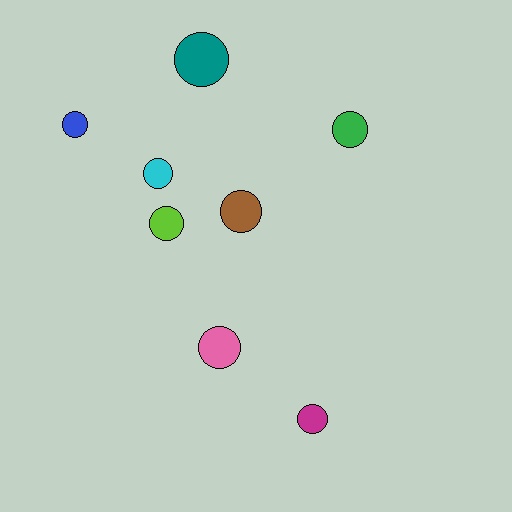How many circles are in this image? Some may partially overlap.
There are 8 circles.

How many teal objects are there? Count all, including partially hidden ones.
There is 1 teal object.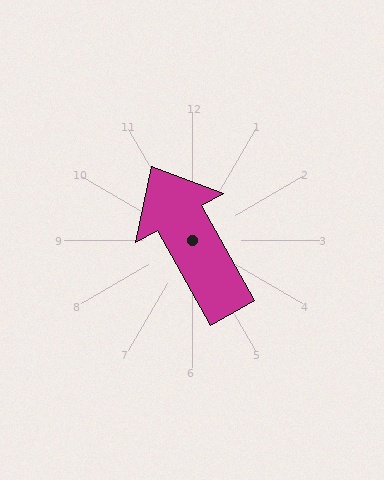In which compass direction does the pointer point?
Northwest.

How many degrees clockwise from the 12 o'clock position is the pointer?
Approximately 331 degrees.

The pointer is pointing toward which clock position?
Roughly 11 o'clock.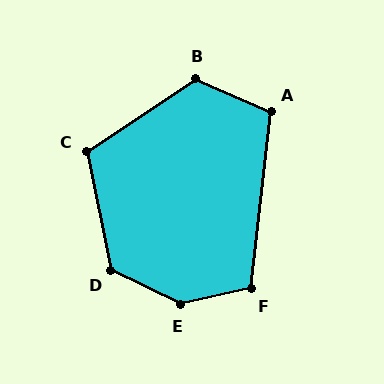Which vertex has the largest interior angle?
E, at approximately 141 degrees.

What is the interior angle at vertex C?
Approximately 112 degrees (obtuse).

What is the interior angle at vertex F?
Approximately 109 degrees (obtuse).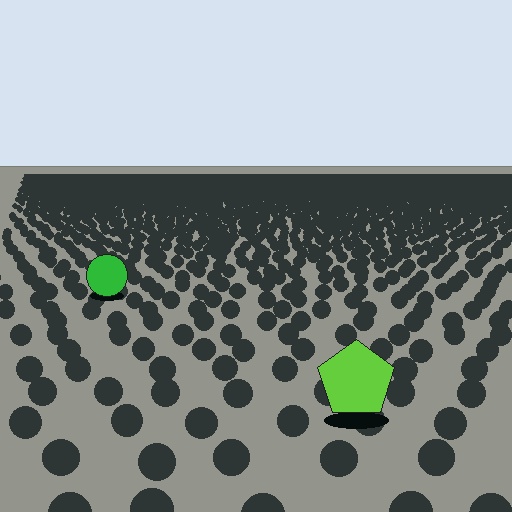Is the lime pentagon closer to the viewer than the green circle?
Yes. The lime pentagon is closer — you can tell from the texture gradient: the ground texture is coarser near it.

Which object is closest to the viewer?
The lime pentagon is closest. The texture marks near it are larger and more spread out.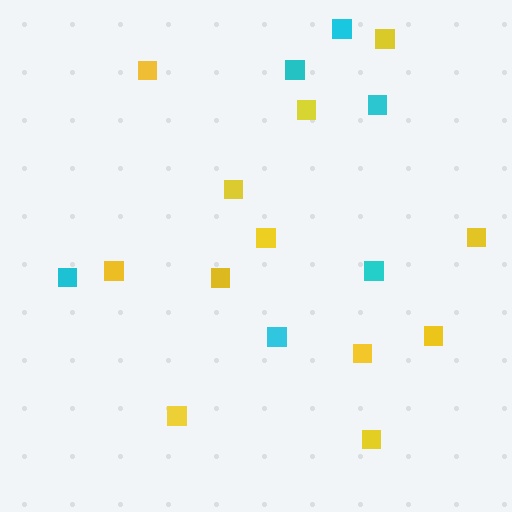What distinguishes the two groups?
There are 2 groups: one group of yellow squares (12) and one group of cyan squares (6).